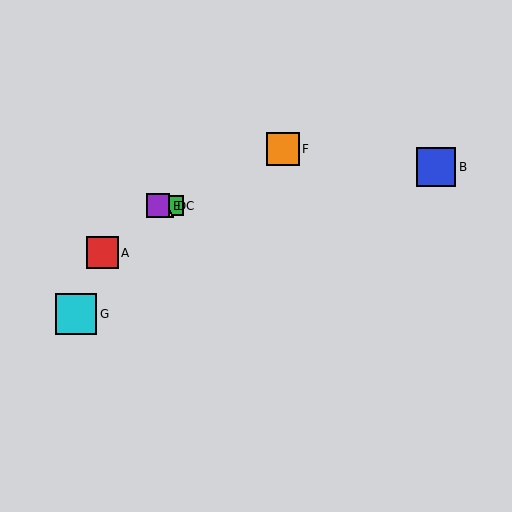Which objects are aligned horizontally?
Objects C, D, E are aligned horizontally.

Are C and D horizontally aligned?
Yes, both are at y≈206.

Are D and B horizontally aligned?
No, D is at y≈206 and B is at y≈167.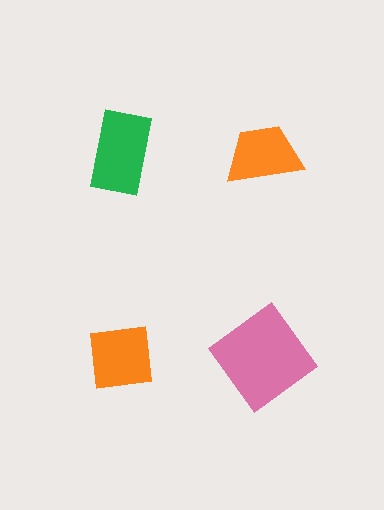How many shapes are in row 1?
2 shapes.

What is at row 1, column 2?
An orange trapezoid.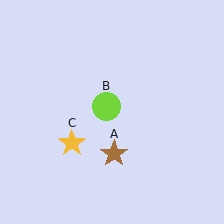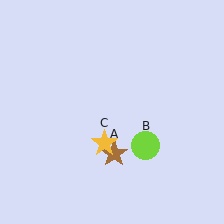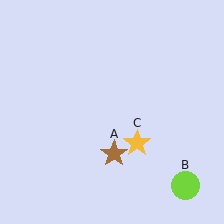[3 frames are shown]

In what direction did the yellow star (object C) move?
The yellow star (object C) moved right.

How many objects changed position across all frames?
2 objects changed position: lime circle (object B), yellow star (object C).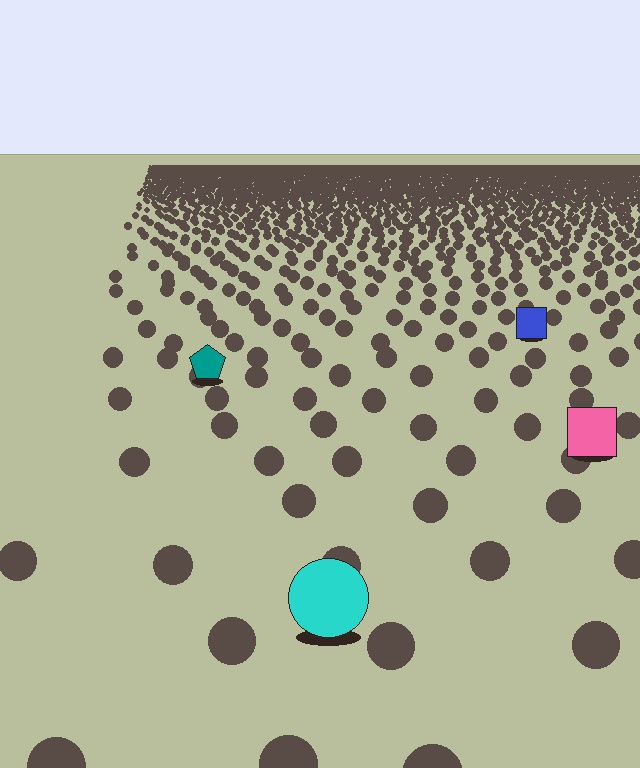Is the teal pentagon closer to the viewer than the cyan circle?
No. The cyan circle is closer — you can tell from the texture gradient: the ground texture is coarser near it.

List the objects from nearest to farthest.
From nearest to farthest: the cyan circle, the pink square, the teal pentagon, the blue square.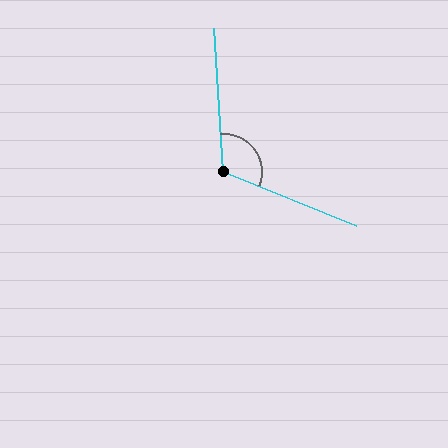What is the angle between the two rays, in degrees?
Approximately 115 degrees.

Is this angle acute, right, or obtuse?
It is obtuse.